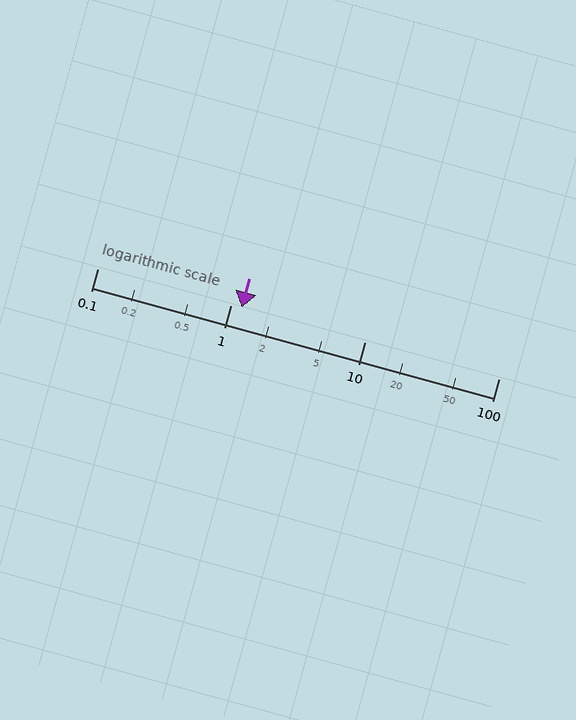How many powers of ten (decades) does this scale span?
The scale spans 3 decades, from 0.1 to 100.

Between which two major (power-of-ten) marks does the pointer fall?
The pointer is between 1 and 10.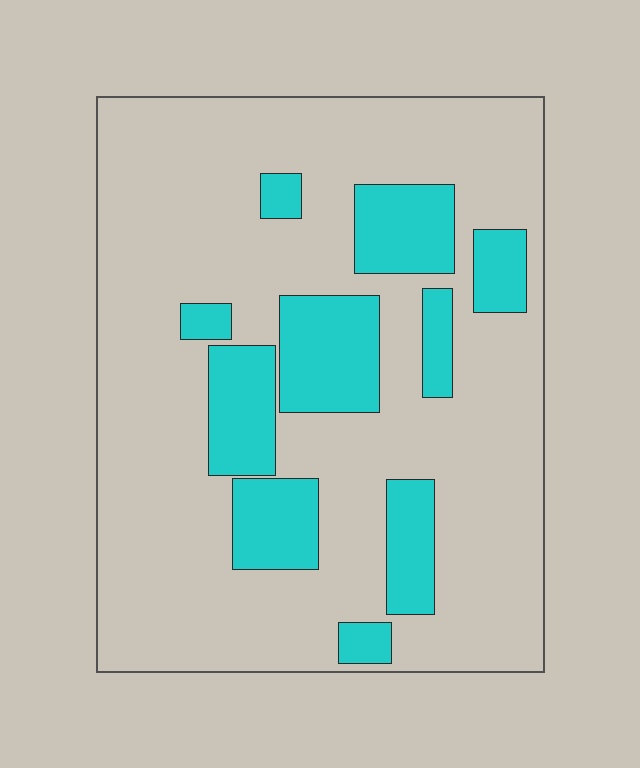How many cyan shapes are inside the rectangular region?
10.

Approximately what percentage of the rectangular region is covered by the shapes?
Approximately 25%.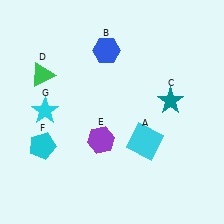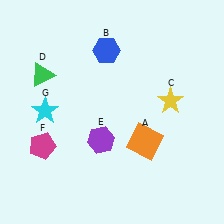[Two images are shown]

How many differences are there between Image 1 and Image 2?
There are 3 differences between the two images.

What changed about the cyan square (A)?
In Image 1, A is cyan. In Image 2, it changed to orange.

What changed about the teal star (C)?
In Image 1, C is teal. In Image 2, it changed to yellow.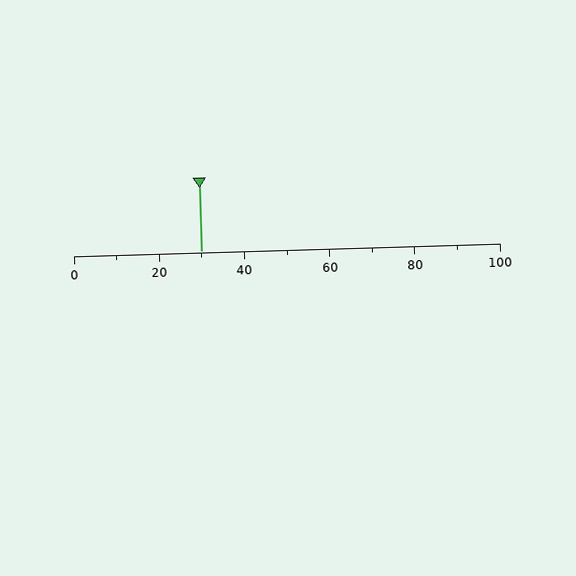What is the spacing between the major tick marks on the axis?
The major ticks are spaced 20 apart.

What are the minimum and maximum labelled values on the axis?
The axis runs from 0 to 100.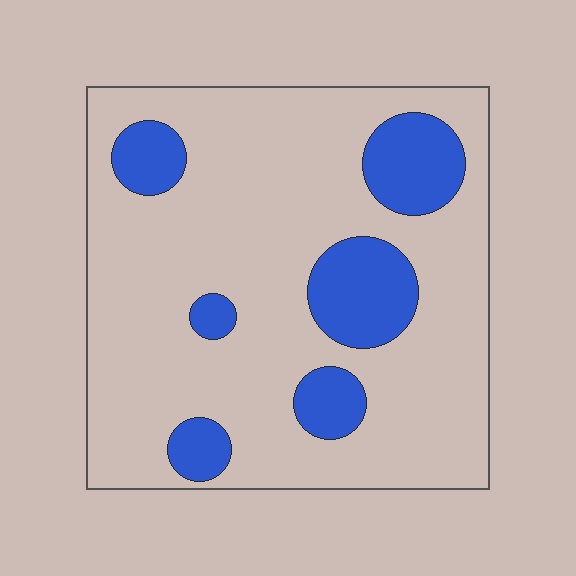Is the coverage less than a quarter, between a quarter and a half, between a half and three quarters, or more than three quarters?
Less than a quarter.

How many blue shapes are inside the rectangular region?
6.